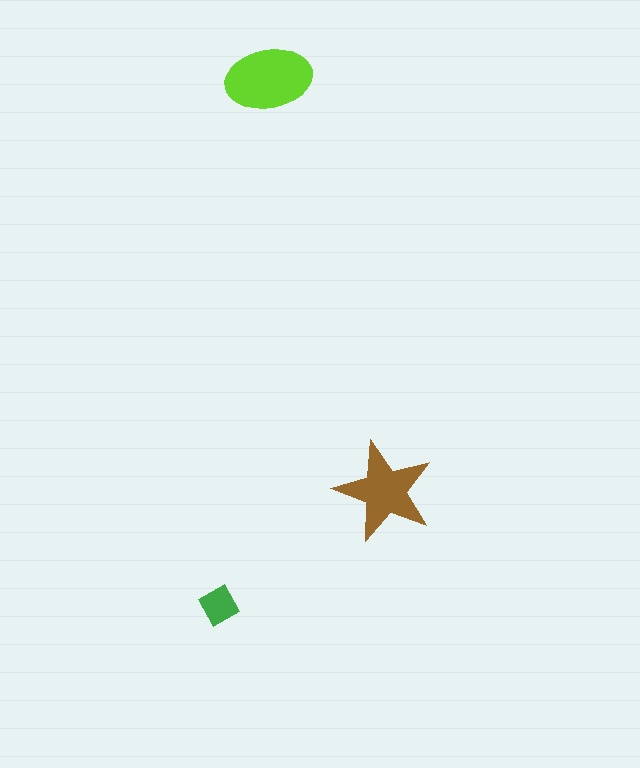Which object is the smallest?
The green square.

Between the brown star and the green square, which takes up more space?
The brown star.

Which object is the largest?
The lime ellipse.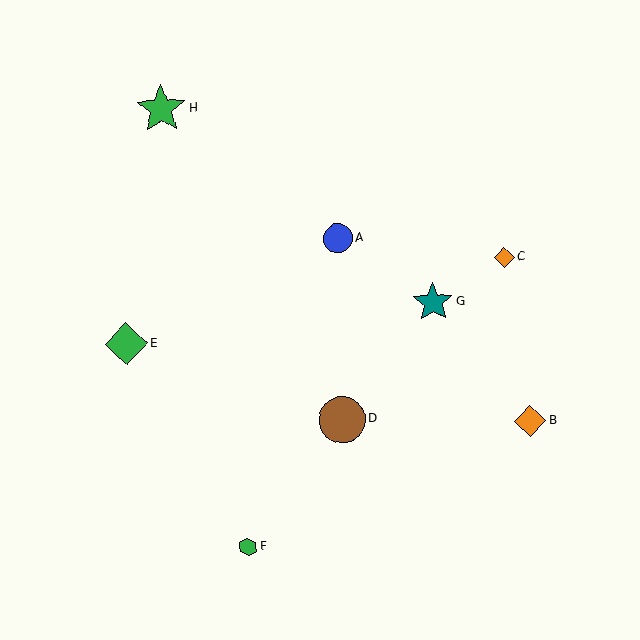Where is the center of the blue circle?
The center of the blue circle is at (338, 238).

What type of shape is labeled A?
Shape A is a blue circle.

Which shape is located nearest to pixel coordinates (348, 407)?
The brown circle (labeled D) at (342, 420) is nearest to that location.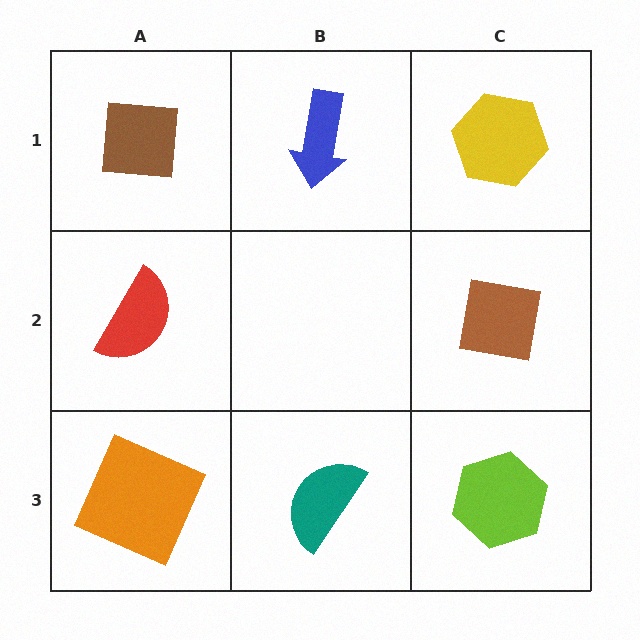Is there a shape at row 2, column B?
No, that cell is empty.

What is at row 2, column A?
A red semicircle.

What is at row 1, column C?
A yellow hexagon.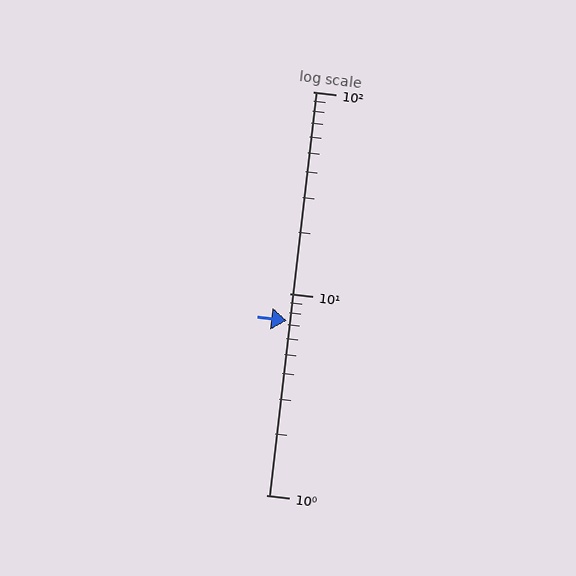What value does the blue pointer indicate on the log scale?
The pointer indicates approximately 7.3.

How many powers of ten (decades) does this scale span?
The scale spans 2 decades, from 1 to 100.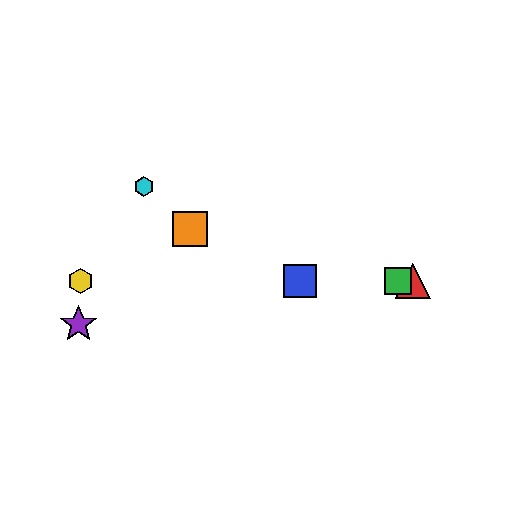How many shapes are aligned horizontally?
4 shapes (the red triangle, the blue square, the green square, the yellow hexagon) are aligned horizontally.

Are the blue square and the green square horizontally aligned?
Yes, both are at y≈281.